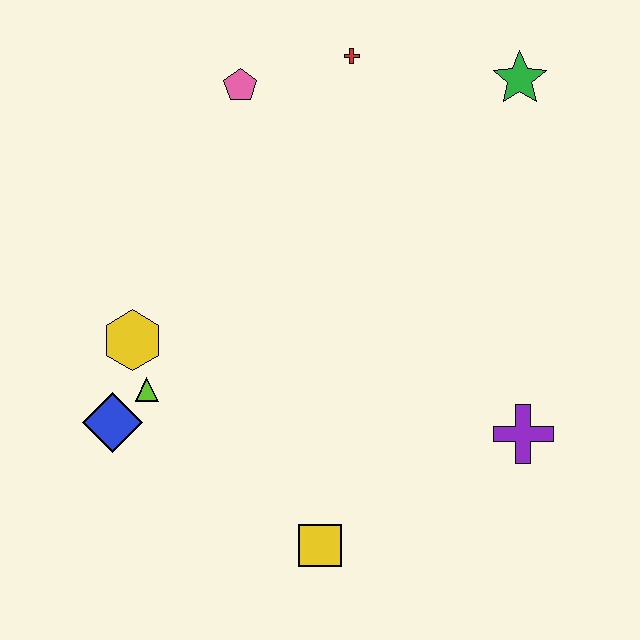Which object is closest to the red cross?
The pink pentagon is closest to the red cross.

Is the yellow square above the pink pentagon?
No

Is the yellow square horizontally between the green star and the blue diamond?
Yes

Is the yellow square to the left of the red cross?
Yes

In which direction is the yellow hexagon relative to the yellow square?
The yellow hexagon is above the yellow square.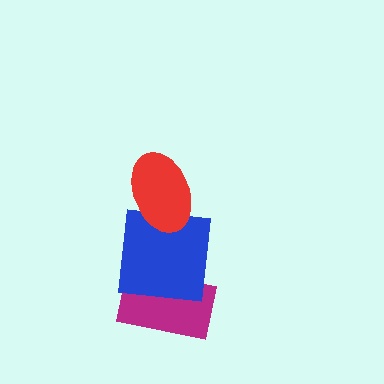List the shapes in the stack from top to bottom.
From top to bottom: the red ellipse, the blue square, the magenta rectangle.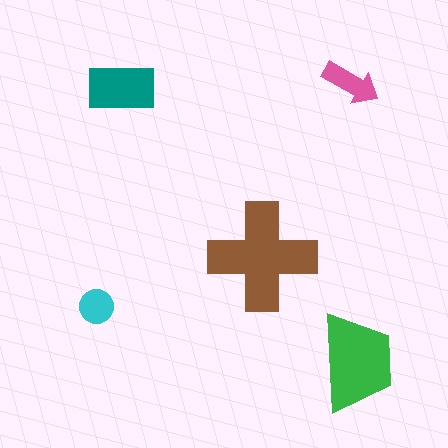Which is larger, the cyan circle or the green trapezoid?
The green trapezoid.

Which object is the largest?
The brown cross.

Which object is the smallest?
The cyan circle.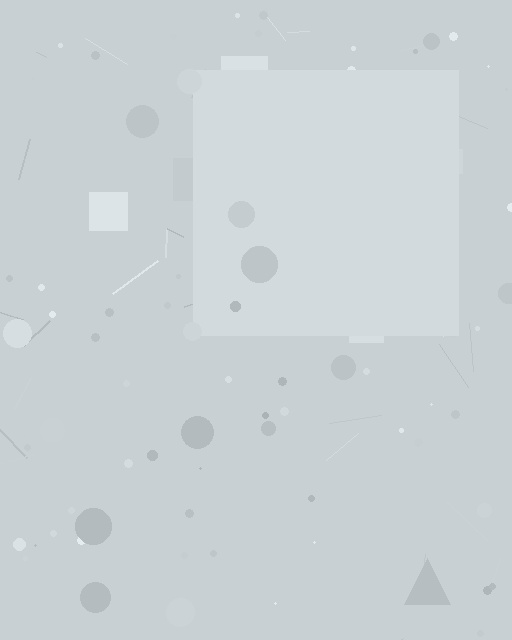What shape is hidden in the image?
A square is hidden in the image.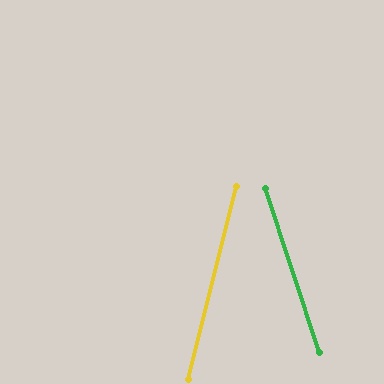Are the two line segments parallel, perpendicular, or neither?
Neither parallel nor perpendicular — they differ by about 32°.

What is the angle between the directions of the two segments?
Approximately 32 degrees.